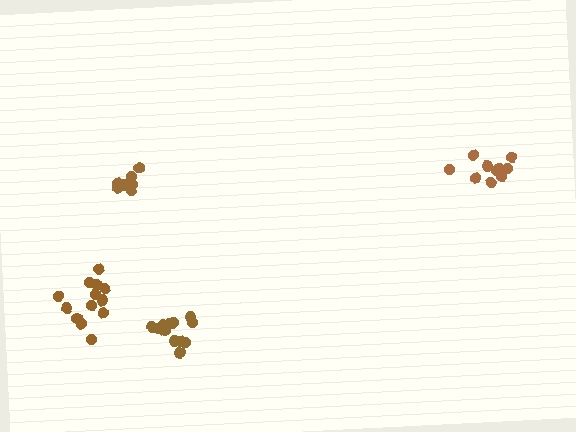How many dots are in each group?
Group 1: 13 dots, Group 2: 10 dots, Group 3: 8 dots, Group 4: 13 dots (44 total).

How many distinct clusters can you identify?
There are 4 distinct clusters.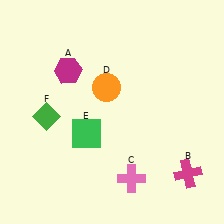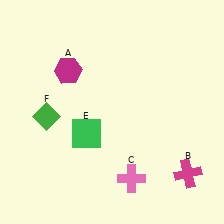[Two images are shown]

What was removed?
The orange circle (D) was removed in Image 2.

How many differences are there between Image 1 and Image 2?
There is 1 difference between the two images.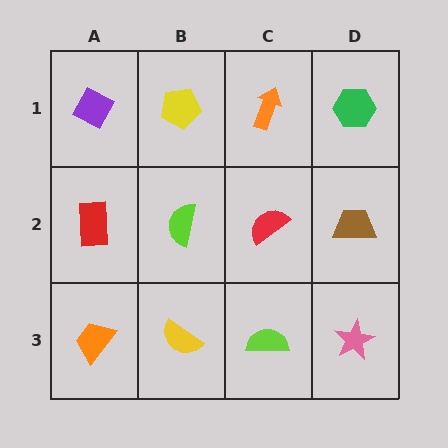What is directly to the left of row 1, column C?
A yellow pentagon.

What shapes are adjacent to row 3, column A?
A red rectangle (row 2, column A), a yellow semicircle (row 3, column B).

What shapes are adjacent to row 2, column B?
A yellow pentagon (row 1, column B), a yellow semicircle (row 3, column B), a red rectangle (row 2, column A), a red semicircle (row 2, column C).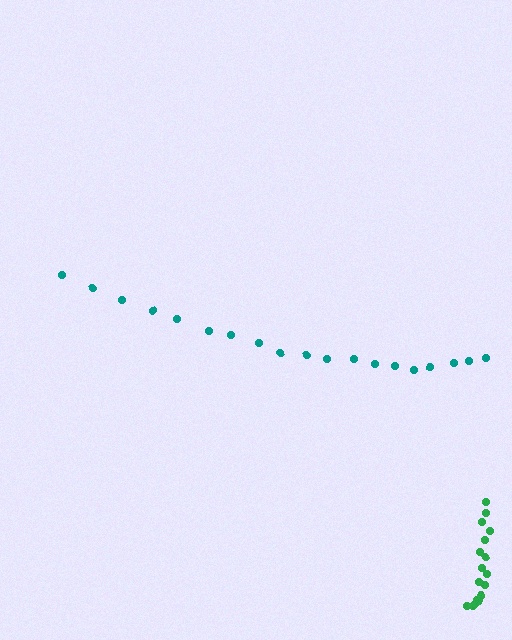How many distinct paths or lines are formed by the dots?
There are 2 distinct paths.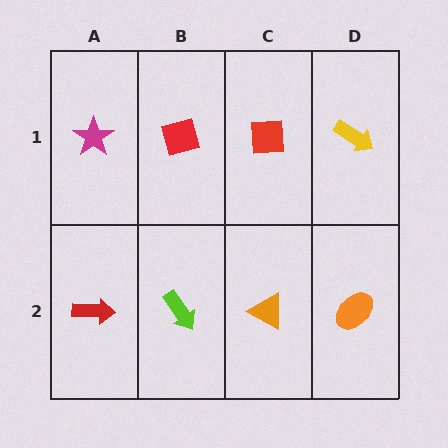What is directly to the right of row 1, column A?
A red square.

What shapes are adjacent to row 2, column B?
A red square (row 1, column B), a red arrow (row 2, column A), an orange triangle (row 2, column C).